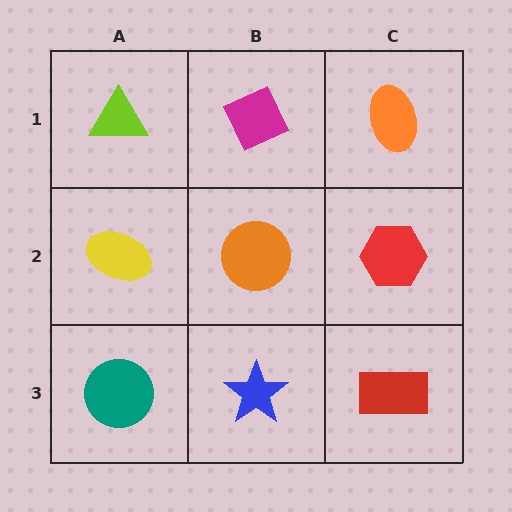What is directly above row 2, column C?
An orange ellipse.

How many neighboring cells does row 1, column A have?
2.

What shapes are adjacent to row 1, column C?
A red hexagon (row 2, column C), a magenta diamond (row 1, column B).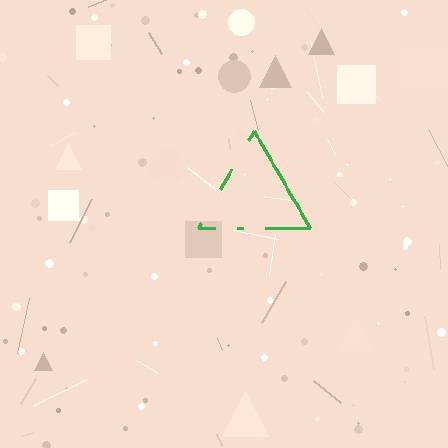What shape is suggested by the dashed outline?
The dashed outline suggests a triangle.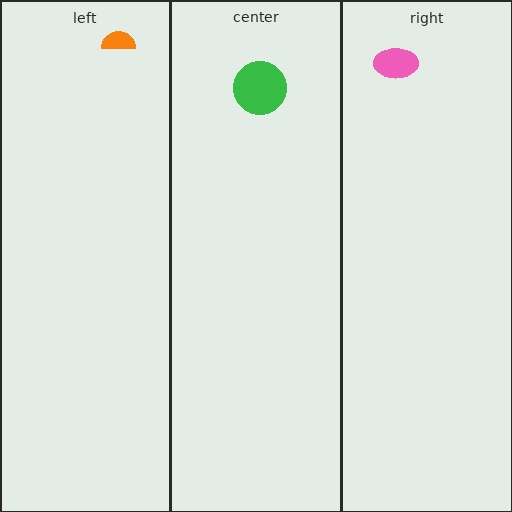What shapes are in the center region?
The green circle.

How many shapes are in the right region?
1.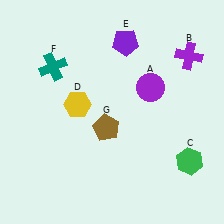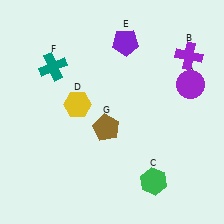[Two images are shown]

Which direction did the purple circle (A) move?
The purple circle (A) moved right.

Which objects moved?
The objects that moved are: the purple circle (A), the green hexagon (C).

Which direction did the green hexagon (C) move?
The green hexagon (C) moved left.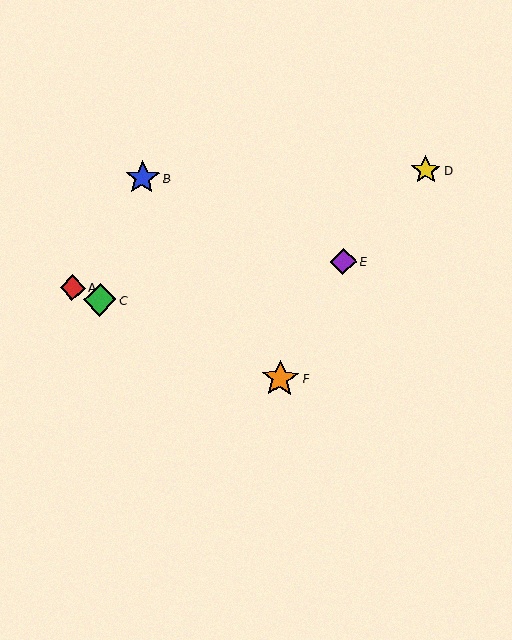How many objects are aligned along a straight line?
3 objects (A, C, F) are aligned along a straight line.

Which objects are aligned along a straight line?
Objects A, C, F are aligned along a straight line.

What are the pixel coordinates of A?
Object A is at (73, 288).